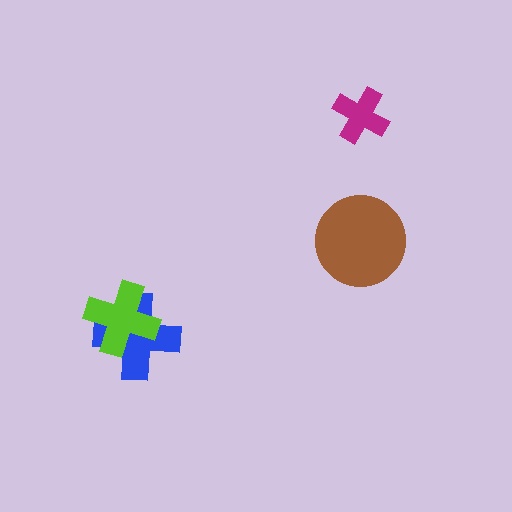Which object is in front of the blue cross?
The lime cross is in front of the blue cross.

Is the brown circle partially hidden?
No, no other shape covers it.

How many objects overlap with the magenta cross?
0 objects overlap with the magenta cross.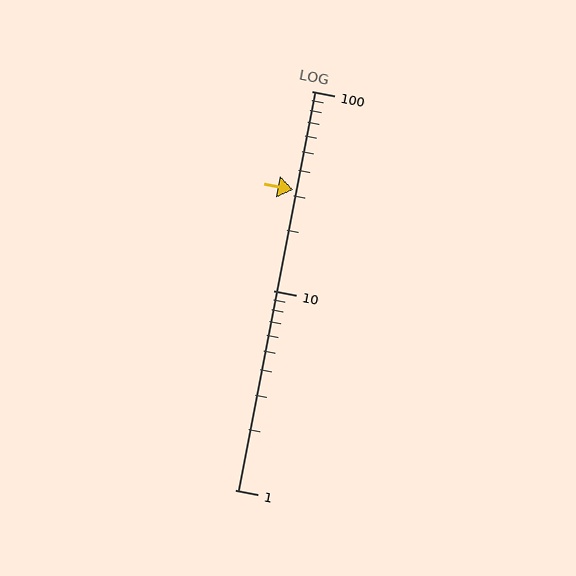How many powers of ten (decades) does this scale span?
The scale spans 2 decades, from 1 to 100.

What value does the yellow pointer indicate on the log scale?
The pointer indicates approximately 32.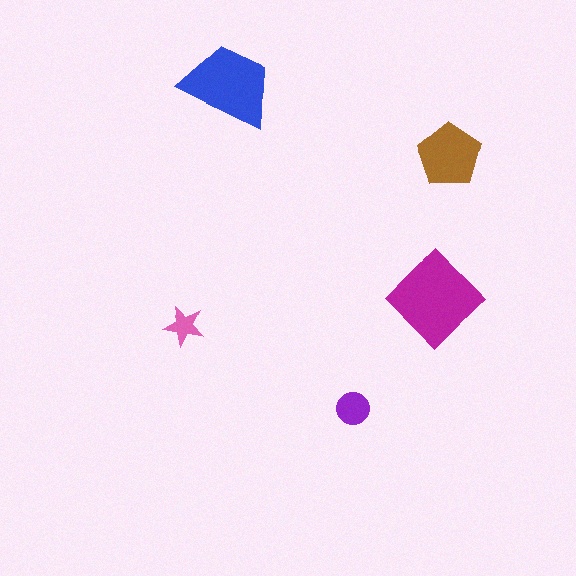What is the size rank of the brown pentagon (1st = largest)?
3rd.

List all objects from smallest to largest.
The pink star, the purple circle, the brown pentagon, the blue trapezoid, the magenta diamond.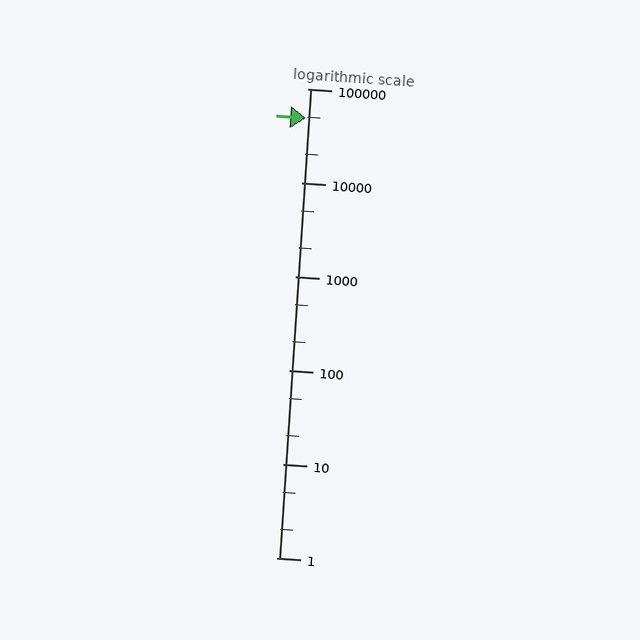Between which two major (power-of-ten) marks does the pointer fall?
The pointer is between 10000 and 100000.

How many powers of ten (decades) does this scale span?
The scale spans 5 decades, from 1 to 100000.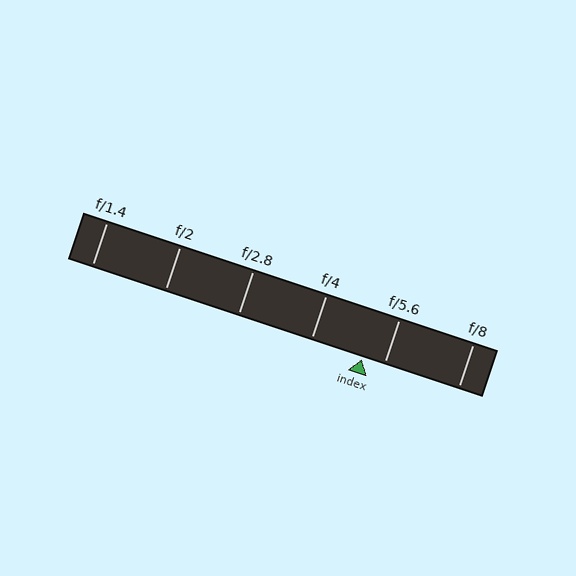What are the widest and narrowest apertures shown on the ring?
The widest aperture shown is f/1.4 and the narrowest is f/8.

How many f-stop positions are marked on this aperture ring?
There are 6 f-stop positions marked.